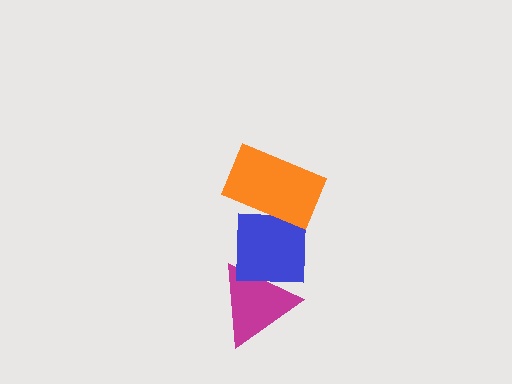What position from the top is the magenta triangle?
The magenta triangle is 3rd from the top.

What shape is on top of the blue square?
The orange rectangle is on top of the blue square.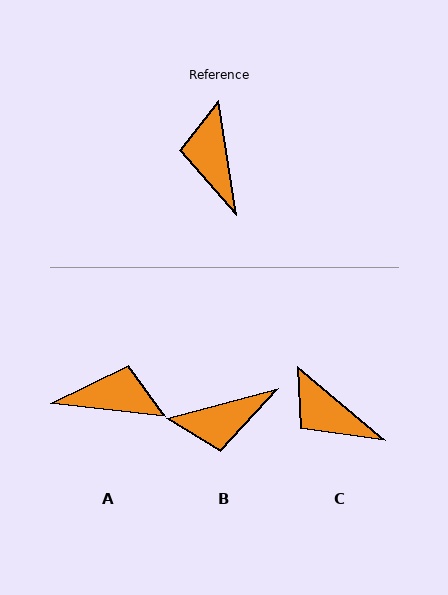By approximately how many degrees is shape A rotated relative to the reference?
Approximately 106 degrees clockwise.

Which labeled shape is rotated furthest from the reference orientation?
A, about 106 degrees away.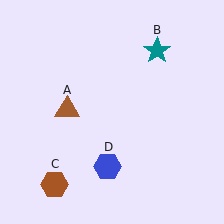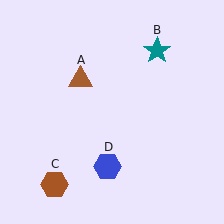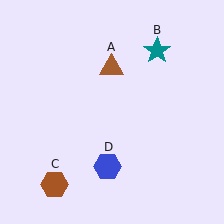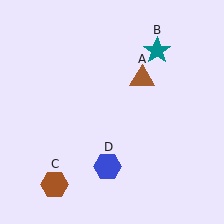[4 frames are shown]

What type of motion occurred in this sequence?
The brown triangle (object A) rotated clockwise around the center of the scene.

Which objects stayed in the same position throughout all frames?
Teal star (object B) and brown hexagon (object C) and blue hexagon (object D) remained stationary.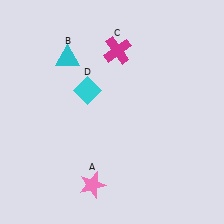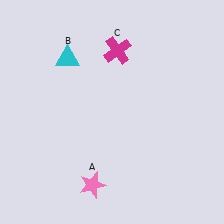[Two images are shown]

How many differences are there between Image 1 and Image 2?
There is 1 difference between the two images.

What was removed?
The cyan diamond (D) was removed in Image 2.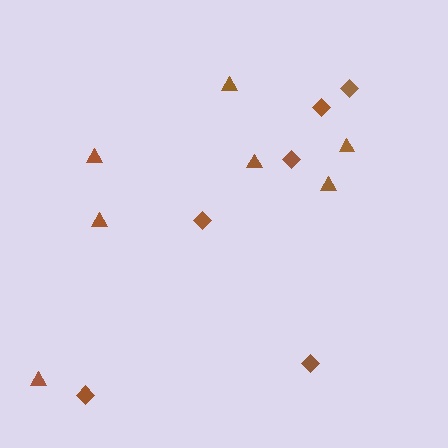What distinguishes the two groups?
There are 2 groups: one group of triangles (7) and one group of diamonds (6).